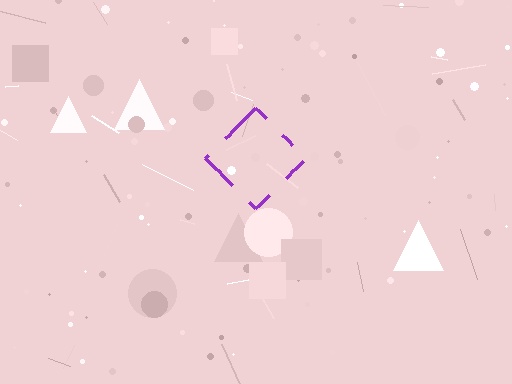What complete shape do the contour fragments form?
The contour fragments form a diamond.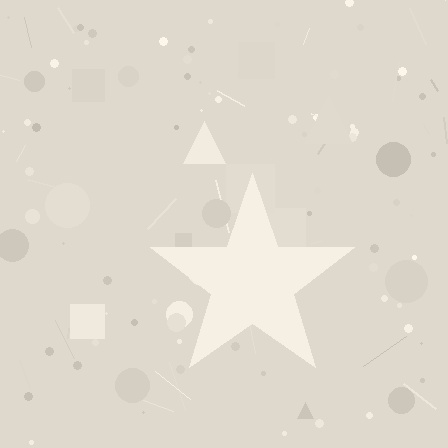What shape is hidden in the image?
A star is hidden in the image.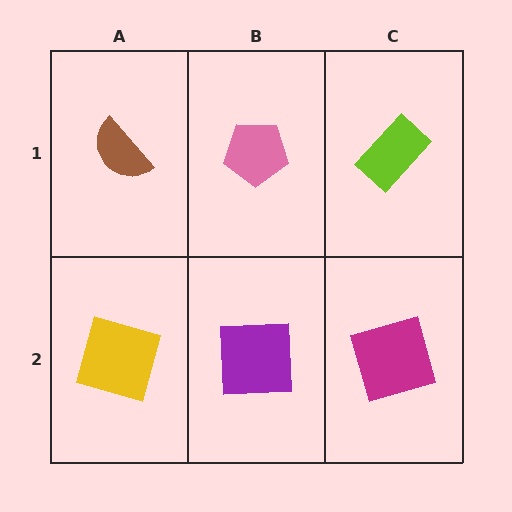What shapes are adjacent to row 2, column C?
A lime rectangle (row 1, column C), a purple square (row 2, column B).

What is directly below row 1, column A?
A yellow square.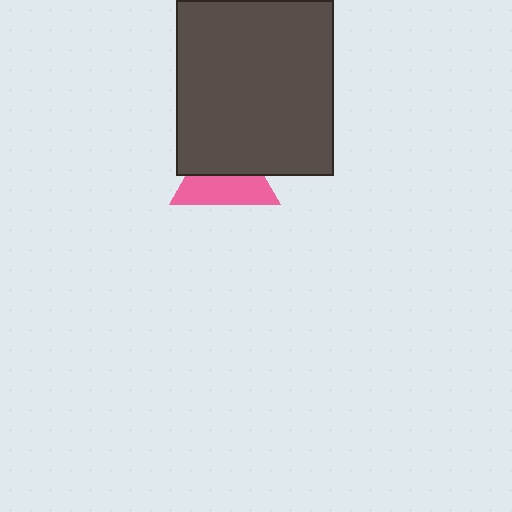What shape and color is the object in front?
The object in front is a dark gray rectangle.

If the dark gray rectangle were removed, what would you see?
You would see the complete pink triangle.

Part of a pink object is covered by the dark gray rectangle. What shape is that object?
It is a triangle.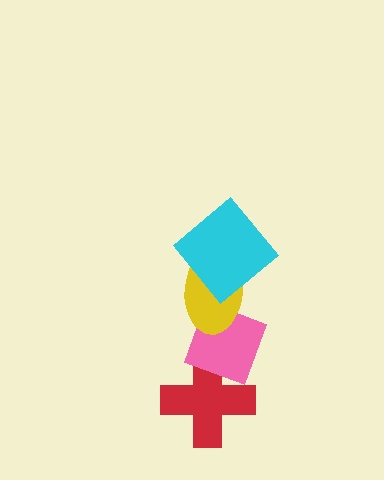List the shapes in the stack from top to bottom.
From top to bottom: the cyan diamond, the yellow ellipse, the pink diamond, the red cross.